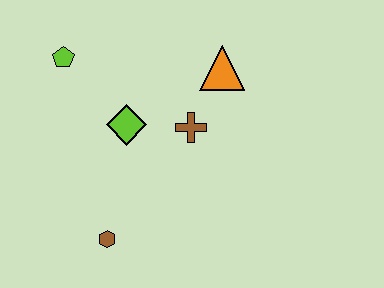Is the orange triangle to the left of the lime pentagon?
No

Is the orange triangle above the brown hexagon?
Yes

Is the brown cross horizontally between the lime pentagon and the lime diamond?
No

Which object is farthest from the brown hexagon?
The orange triangle is farthest from the brown hexagon.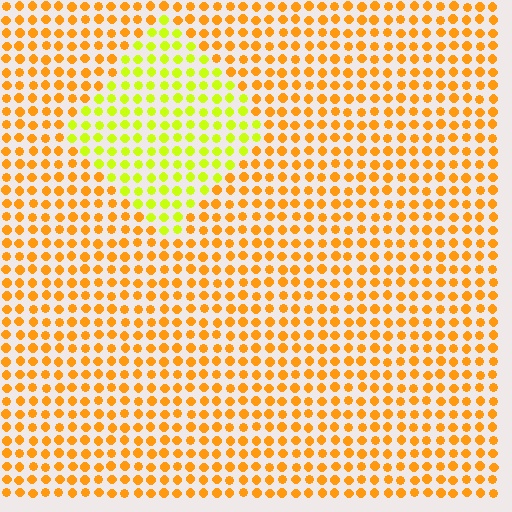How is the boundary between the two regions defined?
The boundary is defined purely by a slight shift in hue (about 40 degrees). Spacing, size, and orientation are identical on both sides.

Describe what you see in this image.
The image is filled with small orange elements in a uniform arrangement. A diamond-shaped region is visible where the elements are tinted to a slightly different hue, forming a subtle color boundary.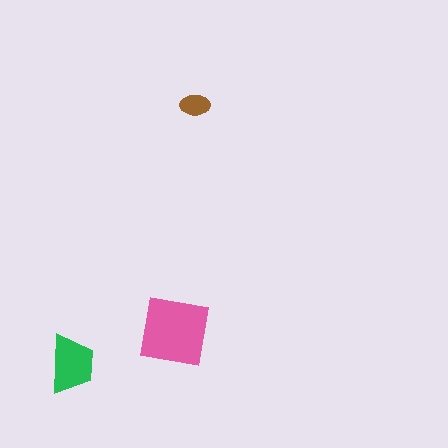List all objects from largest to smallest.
The pink square, the green trapezoid, the brown ellipse.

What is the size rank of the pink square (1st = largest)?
1st.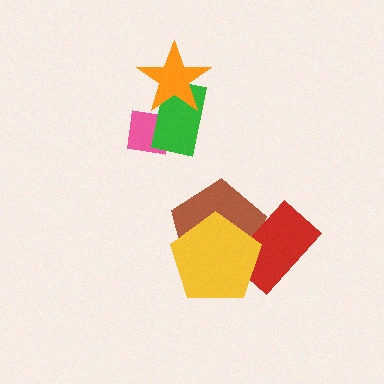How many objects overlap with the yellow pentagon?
2 objects overlap with the yellow pentagon.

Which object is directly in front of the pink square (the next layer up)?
The green rectangle is directly in front of the pink square.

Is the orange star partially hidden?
No, no other shape covers it.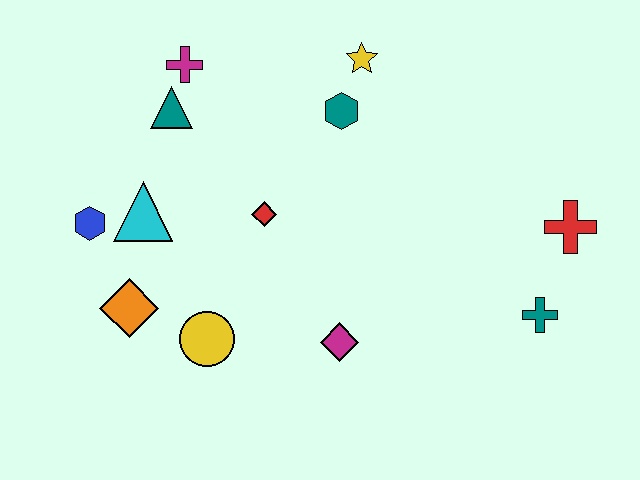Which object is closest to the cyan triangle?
The blue hexagon is closest to the cyan triangle.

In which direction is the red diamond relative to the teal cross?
The red diamond is to the left of the teal cross.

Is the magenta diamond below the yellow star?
Yes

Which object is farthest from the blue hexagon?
The red cross is farthest from the blue hexagon.